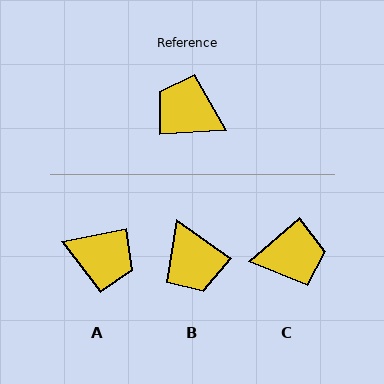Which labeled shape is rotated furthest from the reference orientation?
A, about 172 degrees away.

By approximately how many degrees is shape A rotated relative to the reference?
Approximately 172 degrees clockwise.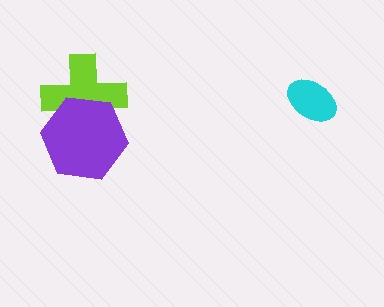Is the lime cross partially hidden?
Yes, it is partially covered by another shape.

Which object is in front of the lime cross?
The purple hexagon is in front of the lime cross.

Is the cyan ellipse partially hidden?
No, no other shape covers it.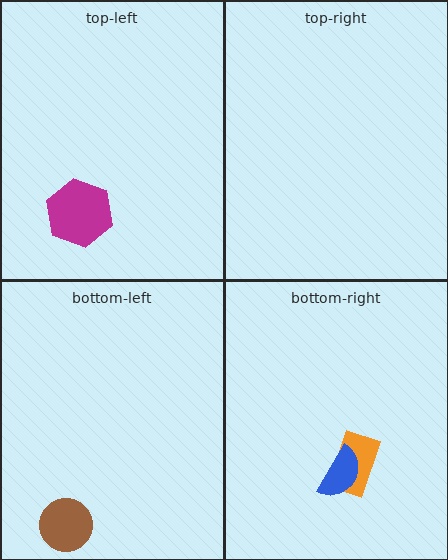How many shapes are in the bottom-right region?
2.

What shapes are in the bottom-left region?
The brown circle.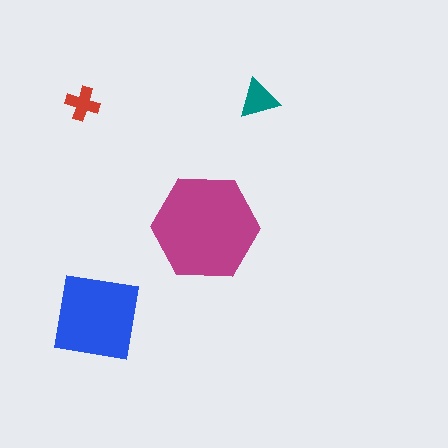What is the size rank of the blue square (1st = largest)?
2nd.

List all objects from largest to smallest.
The magenta hexagon, the blue square, the teal triangle, the red cross.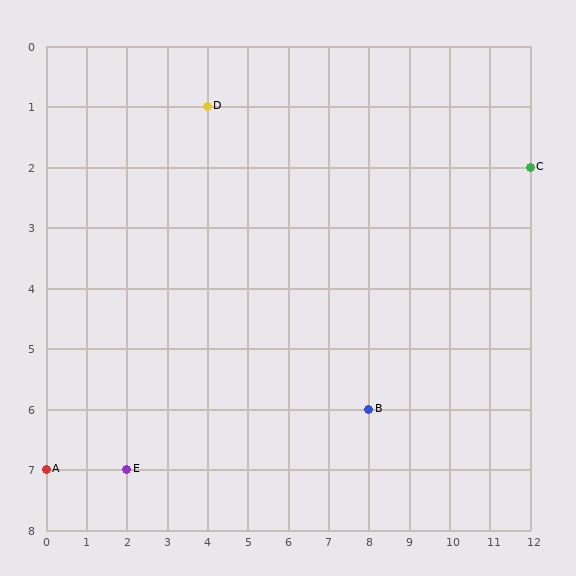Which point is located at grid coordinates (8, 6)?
Point B is at (8, 6).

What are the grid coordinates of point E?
Point E is at grid coordinates (2, 7).